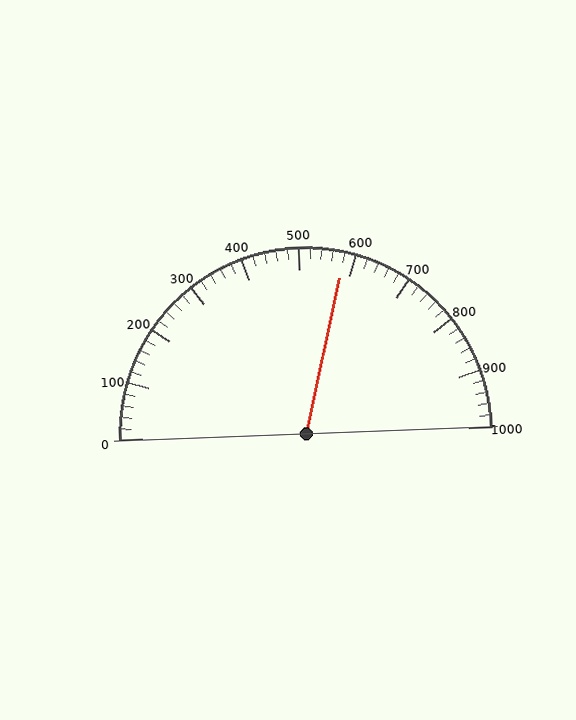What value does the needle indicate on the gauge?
The needle indicates approximately 580.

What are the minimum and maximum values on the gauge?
The gauge ranges from 0 to 1000.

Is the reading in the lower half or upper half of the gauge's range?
The reading is in the upper half of the range (0 to 1000).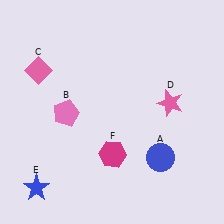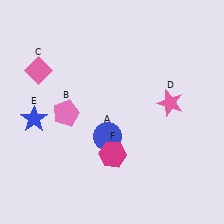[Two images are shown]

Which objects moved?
The objects that moved are: the blue circle (A), the blue star (E).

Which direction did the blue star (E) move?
The blue star (E) moved up.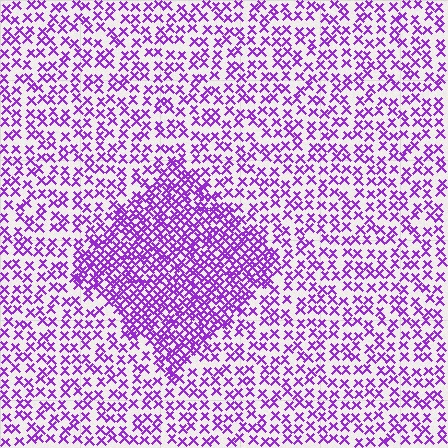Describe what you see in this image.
The image contains small purple elements arranged at two different densities. A diamond-shaped region is visible where the elements are more densely packed than the surrounding area.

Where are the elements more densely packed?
The elements are more densely packed inside the diamond boundary.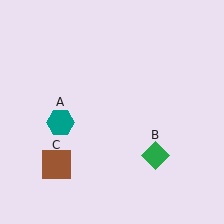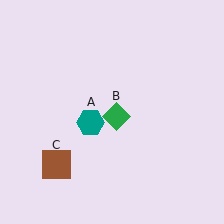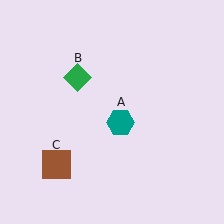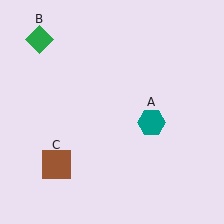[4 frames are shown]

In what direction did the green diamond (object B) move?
The green diamond (object B) moved up and to the left.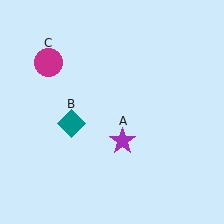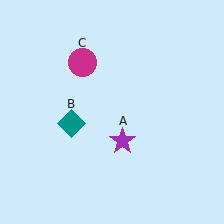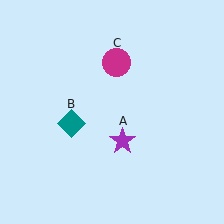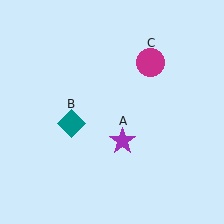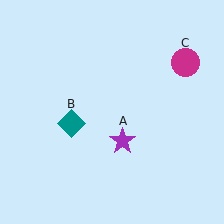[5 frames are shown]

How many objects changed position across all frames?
1 object changed position: magenta circle (object C).